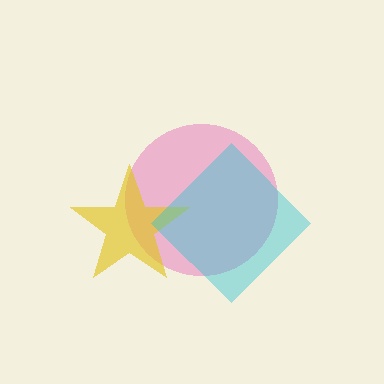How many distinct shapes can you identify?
There are 3 distinct shapes: a pink circle, a yellow star, a cyan diamond.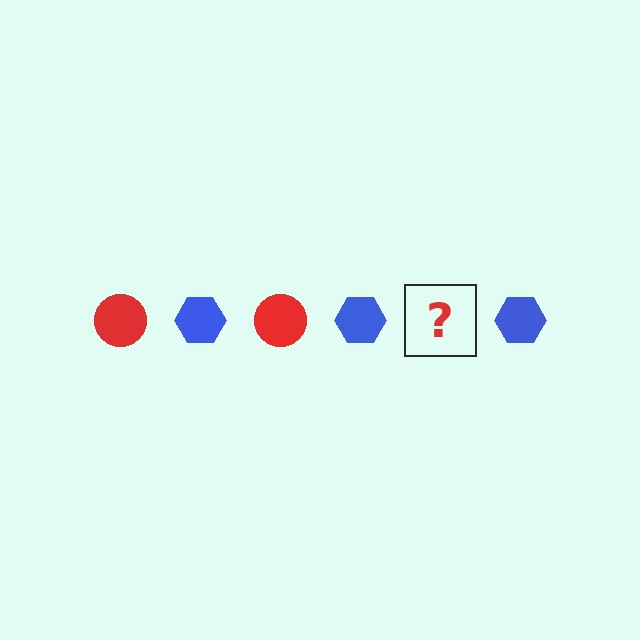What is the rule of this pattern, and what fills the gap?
The rule is that the pattern alternates between red circle and blue hexagon. The gap should be filled with a red circle.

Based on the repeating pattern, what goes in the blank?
The blank should be a red circle.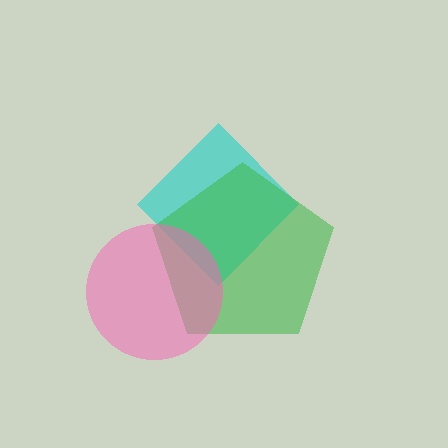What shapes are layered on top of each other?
The layered shapes are: a cyan diamond, a green pentagon, a pink circle.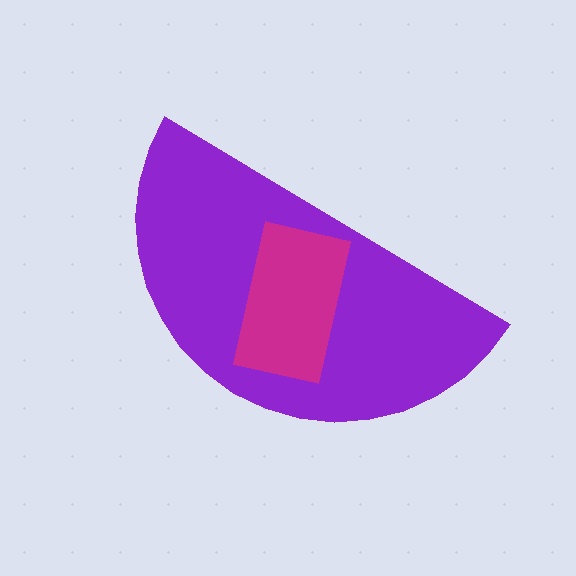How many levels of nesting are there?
2.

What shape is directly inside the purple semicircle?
The magenta rectangle.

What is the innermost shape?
The magenta rectangle.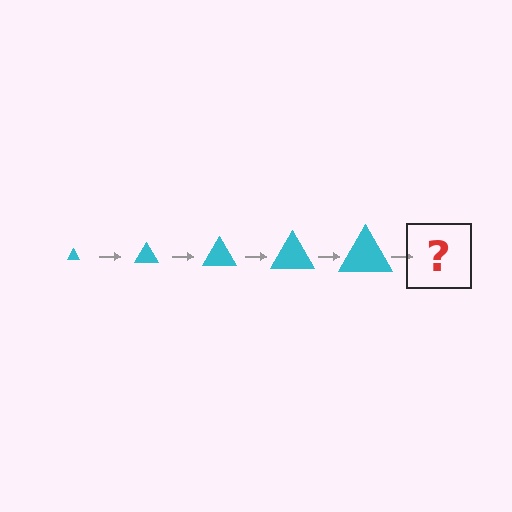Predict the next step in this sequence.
The next step is a cyan triangle, larger than the previous one.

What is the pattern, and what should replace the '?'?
The pattern is that the triangle gets progressively larger each step. The '?' should be a cyan triangle, larger than the previous one.